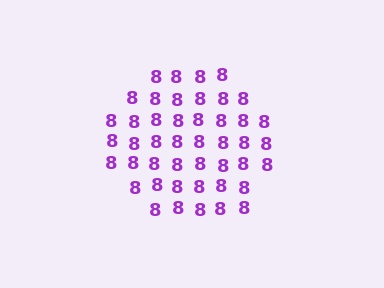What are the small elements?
The small elements are digit 8's.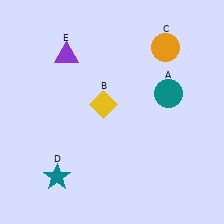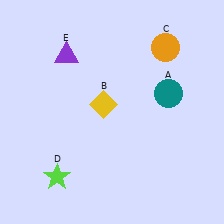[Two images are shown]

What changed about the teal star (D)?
In Image 1, D is teal. In Image 2, it changed to lime.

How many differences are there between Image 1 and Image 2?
There is 1 difference between the two images.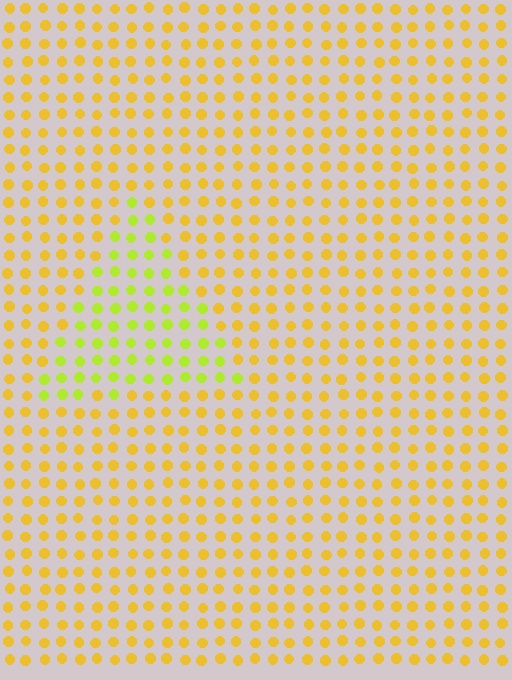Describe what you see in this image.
The image is filled with small yellow elements in a uniform arrangement. A triangle-shaped region is visible where the elements are tinted to a slightly different hue, forming a subtle color boundary.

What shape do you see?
I see a triangle.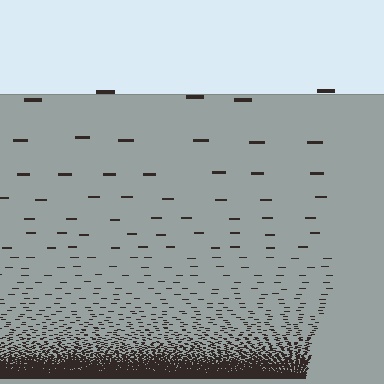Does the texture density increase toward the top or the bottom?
Density increases toward the bottom.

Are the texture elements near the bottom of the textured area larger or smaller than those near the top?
Smaller. The gradient is inverted — elements near the bottom are smaller and denser.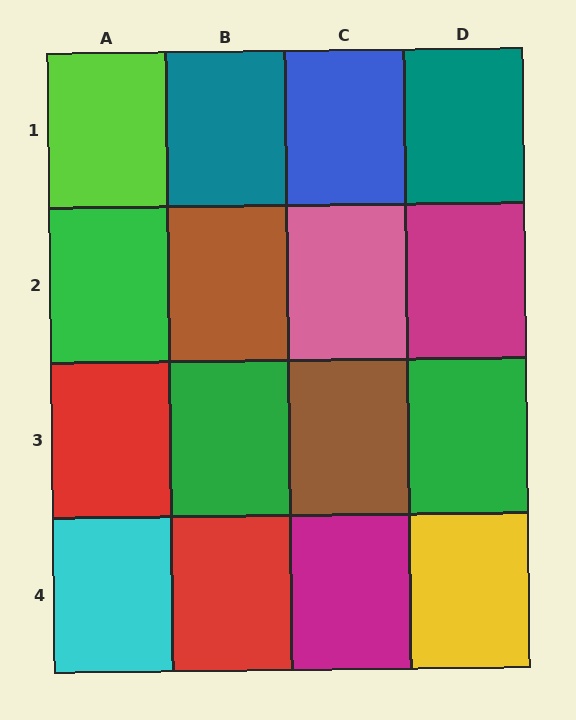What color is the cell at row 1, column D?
Teal.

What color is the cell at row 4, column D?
Yellow.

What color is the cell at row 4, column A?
Cyan.